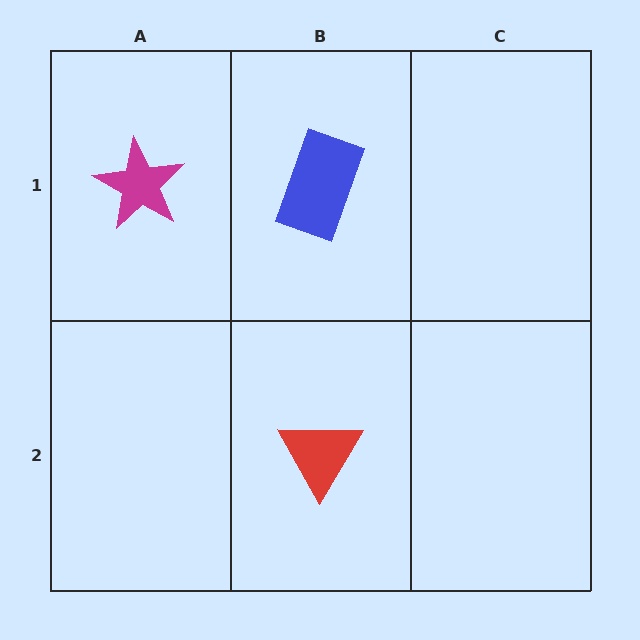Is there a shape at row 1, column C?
No, that cell is empty.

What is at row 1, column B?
A blue rectangle.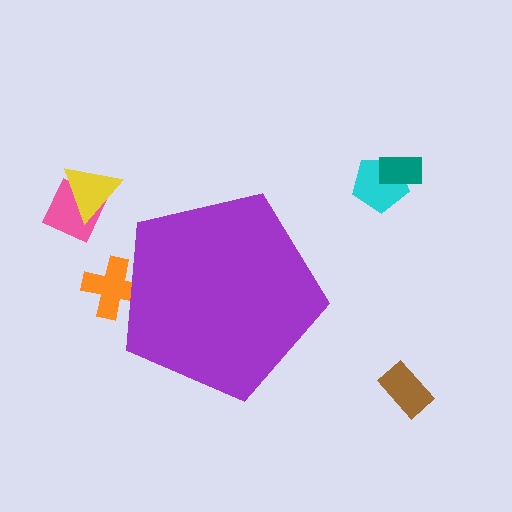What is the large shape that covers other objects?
A purple pentagon.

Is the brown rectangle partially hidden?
No, the brown rectangle is fully visible.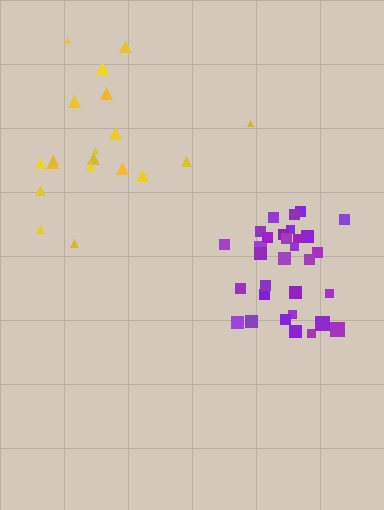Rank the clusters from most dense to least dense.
purple, yellow.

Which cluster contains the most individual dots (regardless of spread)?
Purple (31).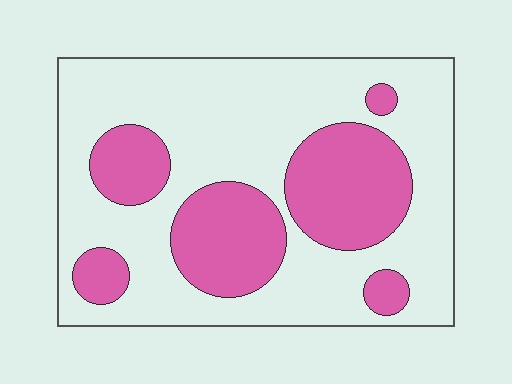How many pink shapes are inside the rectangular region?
6.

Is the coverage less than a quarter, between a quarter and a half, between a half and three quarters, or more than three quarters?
Between a quarter and a half.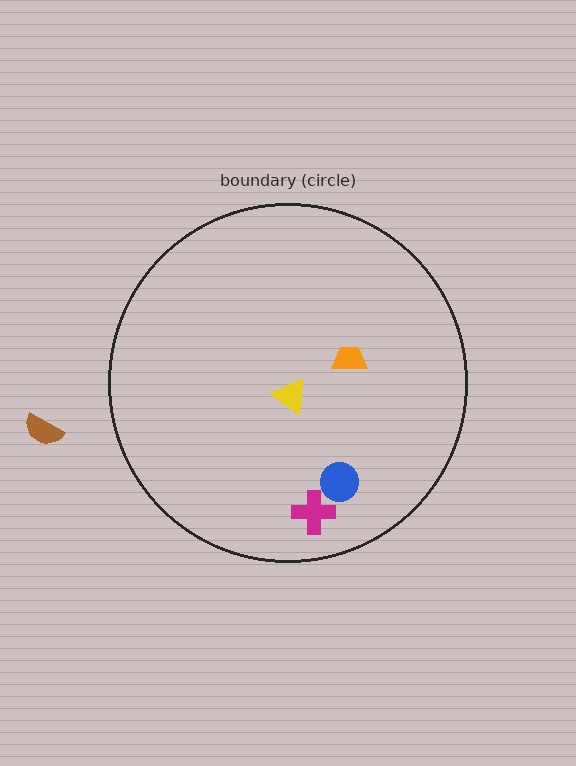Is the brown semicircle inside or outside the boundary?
Outside.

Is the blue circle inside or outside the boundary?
Inside.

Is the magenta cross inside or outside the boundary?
Inside.